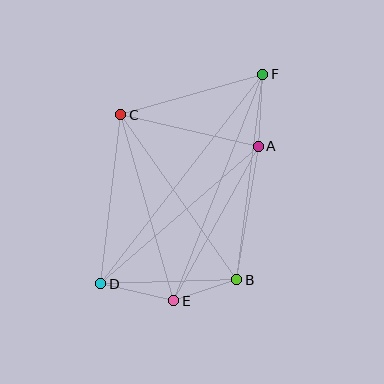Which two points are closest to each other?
Points B and E are closest to each other.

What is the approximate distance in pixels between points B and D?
The distance between B and D is approximately 136 pixels.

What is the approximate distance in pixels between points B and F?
The distance between B and F is approximately 207 pixels.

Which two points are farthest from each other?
Points D and F are farthest from each other.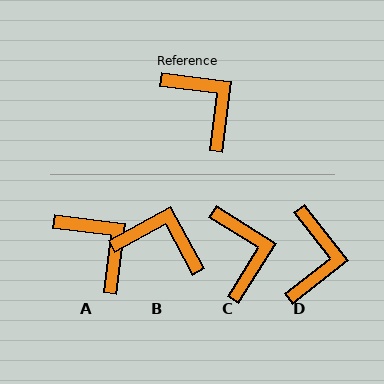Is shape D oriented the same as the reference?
No, it is off by about 45 degrees.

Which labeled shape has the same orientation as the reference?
A.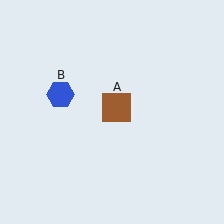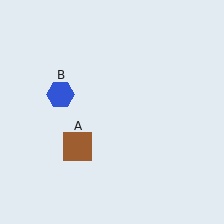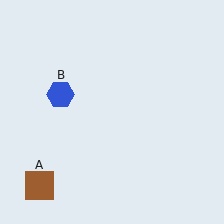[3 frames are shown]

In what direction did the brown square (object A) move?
The brown square (object A) moved down and to the left.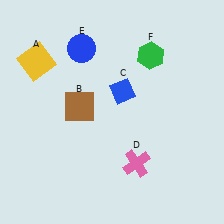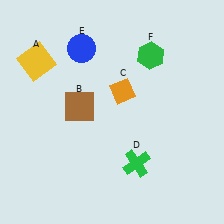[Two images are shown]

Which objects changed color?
C changed from blue to orange. D changed from pink to green.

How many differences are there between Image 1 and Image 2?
There are 2 differences between the two images.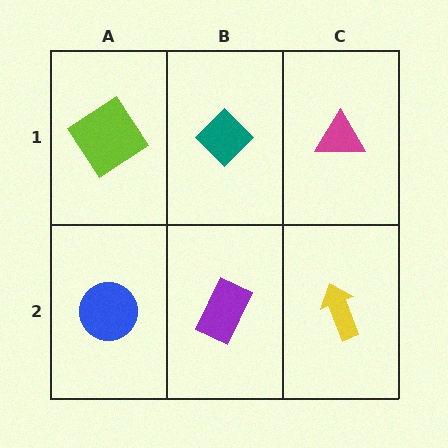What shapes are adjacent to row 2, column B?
A teal diamond (row 1, column B), a blue circle (row 2, column A), a yellow arrow (row 2, column C).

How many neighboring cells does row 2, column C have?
2.